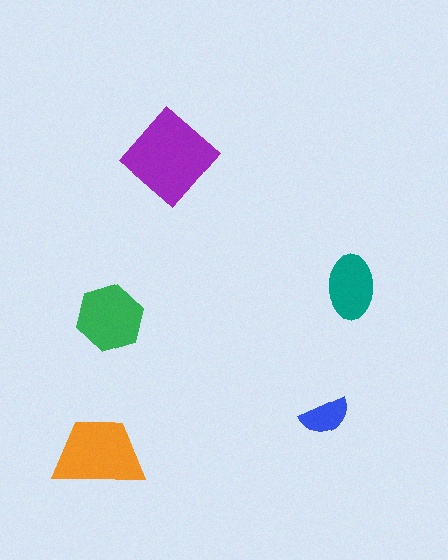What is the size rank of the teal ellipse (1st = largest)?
4th.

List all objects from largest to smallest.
The purple diamond, the orange trapezoid, the green hexagon, the teal ellipse, the blue semicircle.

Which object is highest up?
The purple diamond is topmost.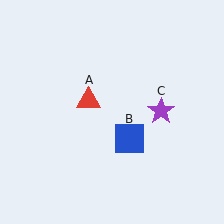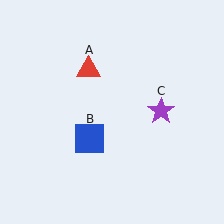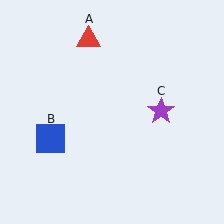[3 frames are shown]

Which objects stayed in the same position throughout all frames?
Purple star (object C) remained stationary.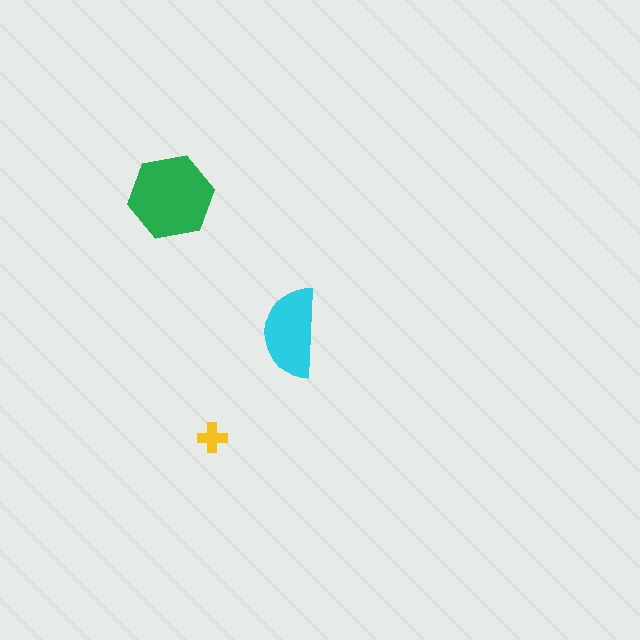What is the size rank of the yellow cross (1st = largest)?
3rd.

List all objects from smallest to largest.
The yellow cross, the cyan semicircle, the green hexagon.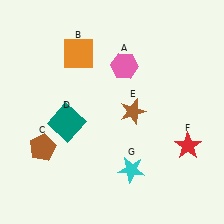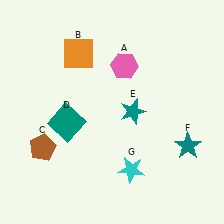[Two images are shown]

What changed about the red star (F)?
In Image 1, F is red. In Image 2, it changed to teal.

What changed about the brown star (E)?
In Image 1, E is brown. In Image 2, it changed to teal.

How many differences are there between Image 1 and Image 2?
There are 2 differences between the two images.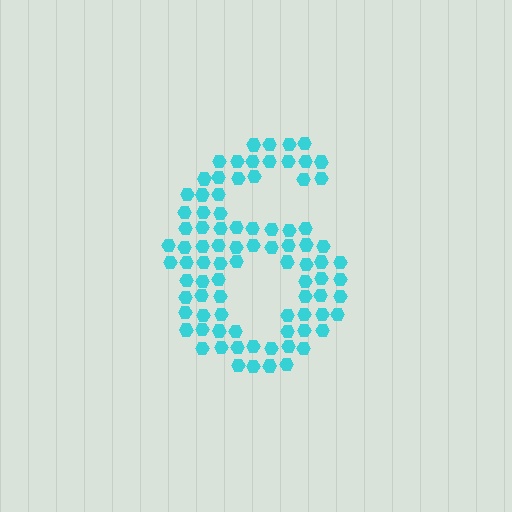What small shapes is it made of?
It is made of small hexagons.